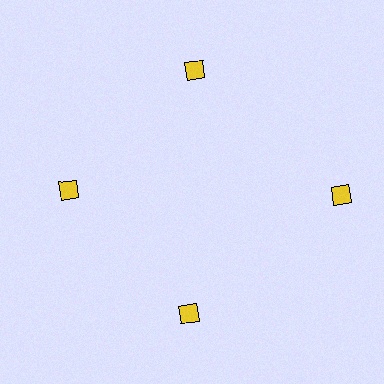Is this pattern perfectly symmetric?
No. The 4 yellow diamonds are arranged in a ring, but one element near the 3 o'clock position is pushed outward from the center, breaking the 4-fold rotational symmetry.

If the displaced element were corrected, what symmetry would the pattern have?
It would have 4-fold rotational symmetry — the pattern would map onto itself every 90 degrees.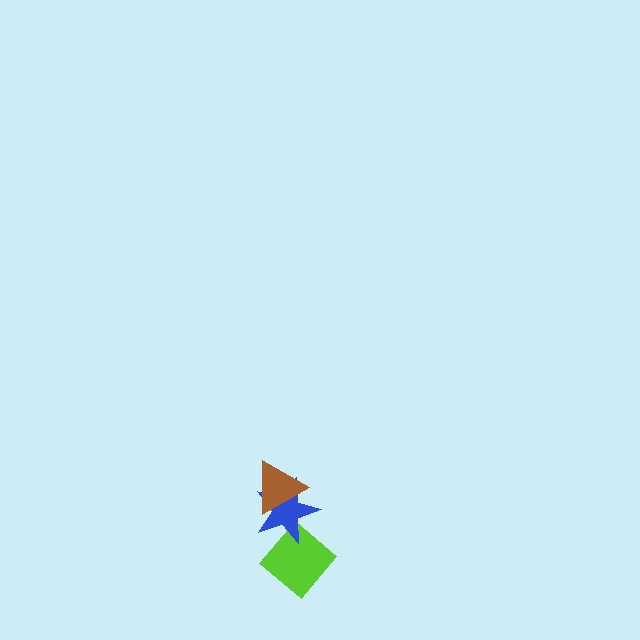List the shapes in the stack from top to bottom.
From top to bottom: the brown triangle, the blue star, the lime diamond.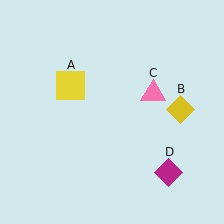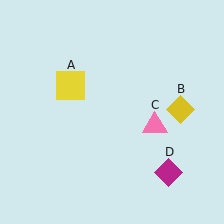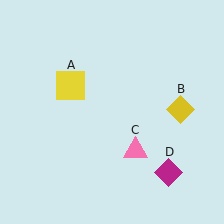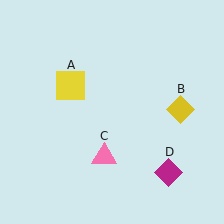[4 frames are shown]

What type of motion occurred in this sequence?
The pink triangle (object C) rotated clockwise around the center of the scene.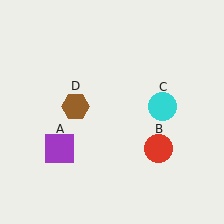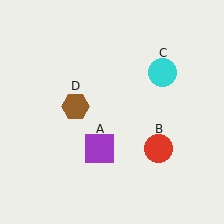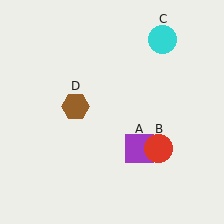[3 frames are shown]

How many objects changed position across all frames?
2 objects changed position: purple square (object A), cyan circle (object C).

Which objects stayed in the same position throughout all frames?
Red circle (object B) and brown hexagon (object D) remained stationary.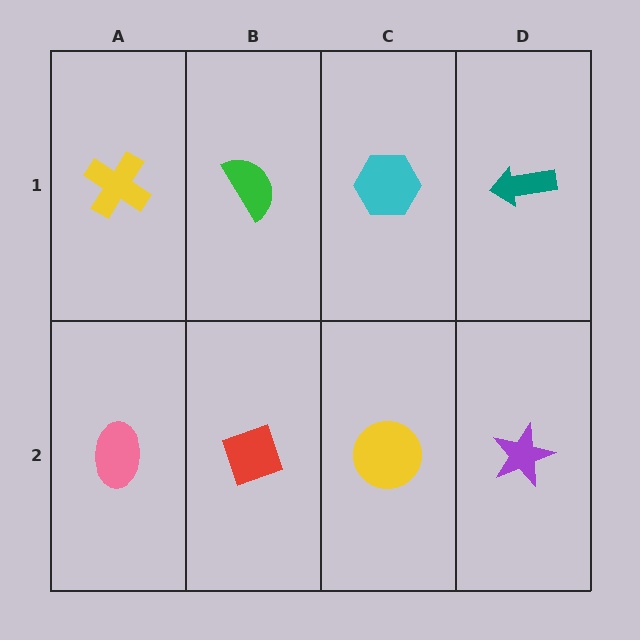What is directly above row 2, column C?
A cyan hexagon.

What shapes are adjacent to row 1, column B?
A red diamond (row 2, column B), a yellow cross (row 1, column A), a cyan hexagon (row 1, column C).